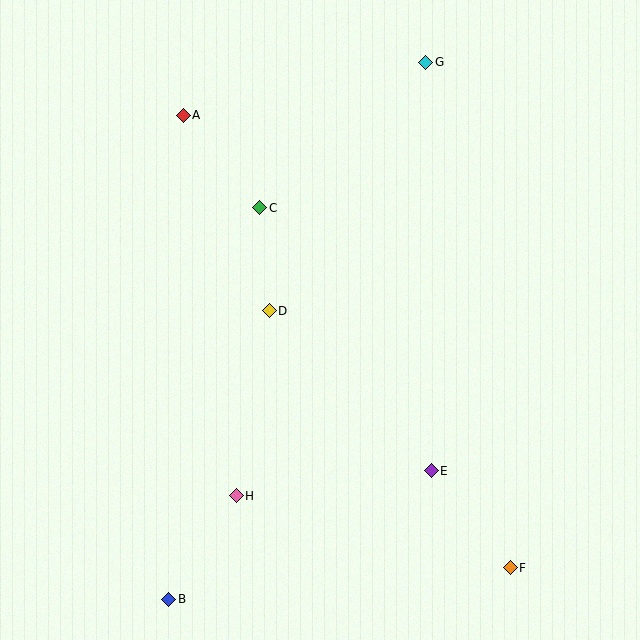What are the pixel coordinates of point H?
Point H is at (236, 496).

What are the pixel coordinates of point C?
Point C is at (260, 208).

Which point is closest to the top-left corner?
Point A is closest to the top-left corner.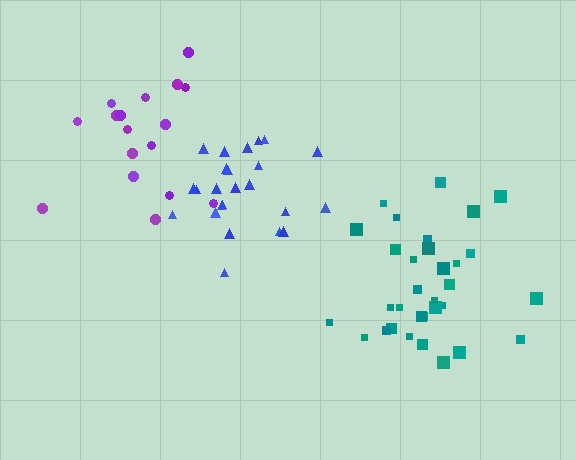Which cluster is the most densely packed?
Blue.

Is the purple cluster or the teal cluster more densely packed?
Teal.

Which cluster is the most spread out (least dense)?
Purple.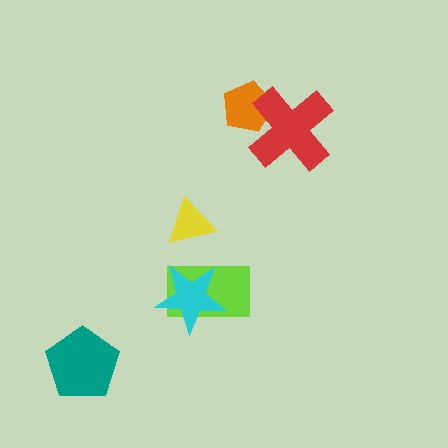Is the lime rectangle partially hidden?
Yes, it is partially covered by another shape.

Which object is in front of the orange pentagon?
The red cross is in front of the orange pentagon.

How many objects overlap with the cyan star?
1 object overlaps with the cyan star.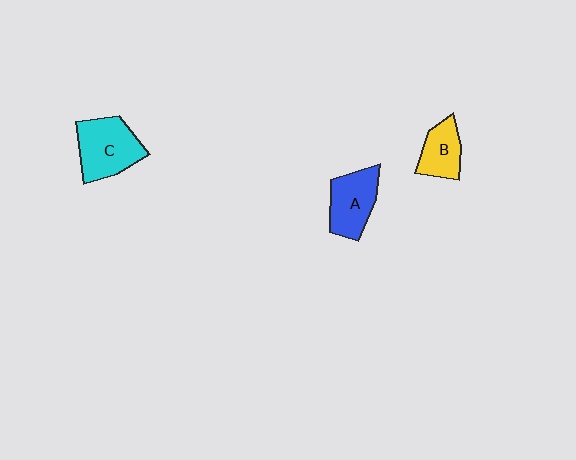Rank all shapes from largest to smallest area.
From largest to smallest: C (cyan), A (blue), B (yellow).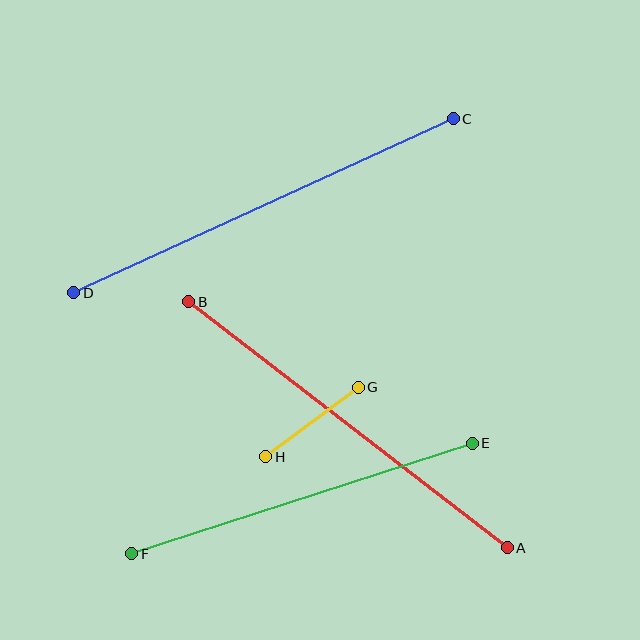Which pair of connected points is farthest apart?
Points C and D are farthest apart.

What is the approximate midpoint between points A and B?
The midpoint is at approximately (348, 425) pixels.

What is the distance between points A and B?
The distance is approximately 402 pixels.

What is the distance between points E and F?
The distance is approximately 358 pixels.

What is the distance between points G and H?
The distance is approximately 116 pixels.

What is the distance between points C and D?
The distance is approximately 417 pixels.